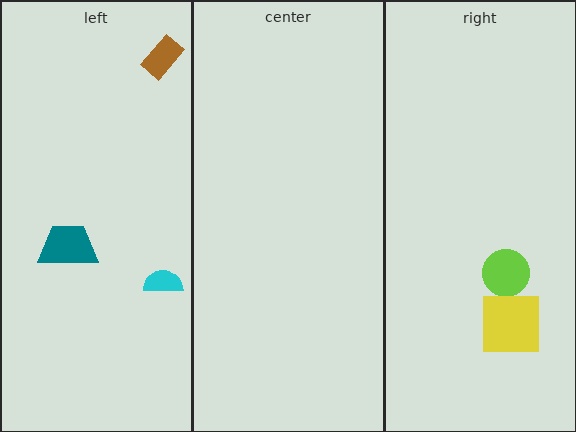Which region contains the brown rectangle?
The left region.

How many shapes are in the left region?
3.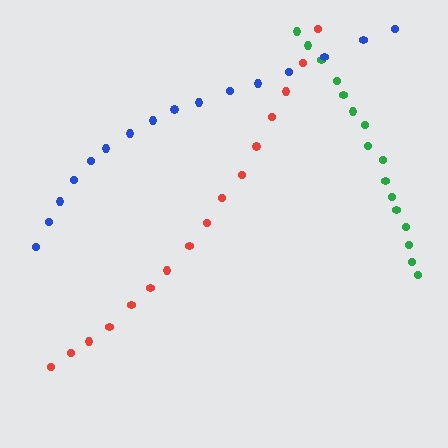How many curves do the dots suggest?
There are 3 distinct paths.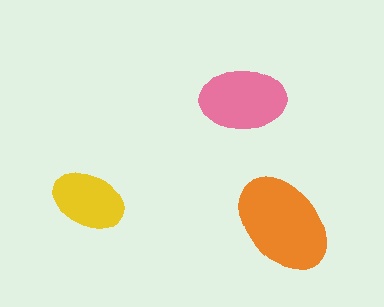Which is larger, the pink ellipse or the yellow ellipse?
The pink one.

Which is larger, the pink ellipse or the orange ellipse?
The orange one.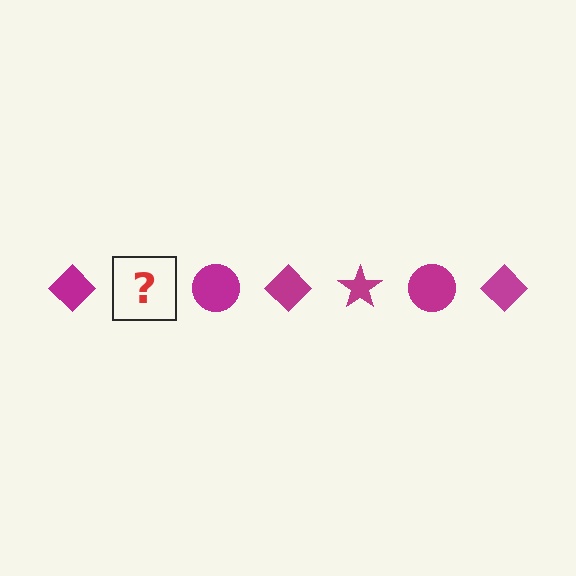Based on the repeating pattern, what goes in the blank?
The blank should be a magenta star.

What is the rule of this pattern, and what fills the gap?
The rule is that the pattern cycles through diamond, star, circle shapes in magenta. The gap should be filled with a magenta star.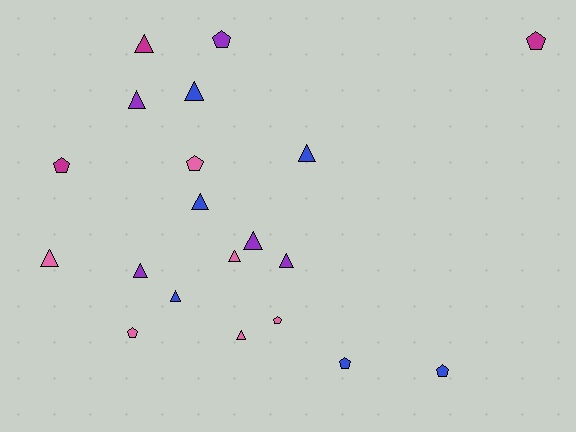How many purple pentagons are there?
There is 1 purple pentagon.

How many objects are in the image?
There are 20 objects.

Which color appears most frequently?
Blue, with 6 objects.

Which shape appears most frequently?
Triangle, with 12 objects.